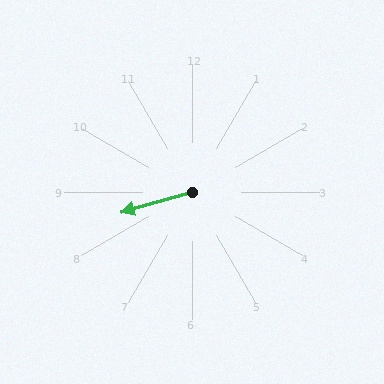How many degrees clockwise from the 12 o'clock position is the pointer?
Approximately 254 degrees.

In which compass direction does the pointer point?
West.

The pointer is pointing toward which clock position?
Roughly 8 o'clock.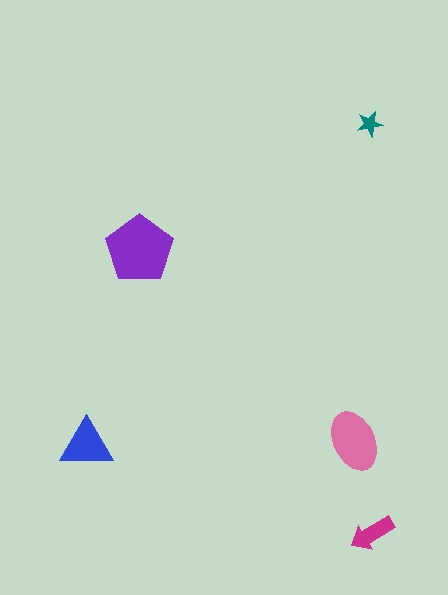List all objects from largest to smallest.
The purple pentagon, the pink ellipse, the blue triangle, the magenta arrow, the teal star.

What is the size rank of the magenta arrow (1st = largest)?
4th.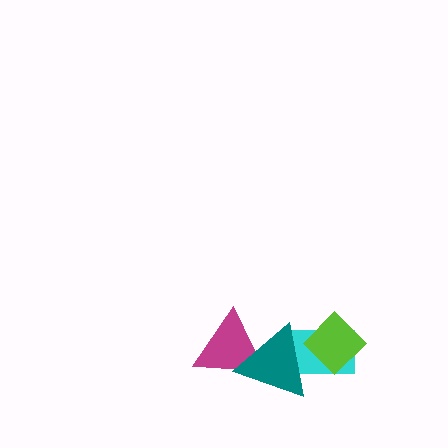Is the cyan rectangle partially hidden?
Yes, it is partially covered by another shape.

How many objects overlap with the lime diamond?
2 objects overlap with the lime diamond.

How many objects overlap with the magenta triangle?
1 object overlaps with the magenta triangle.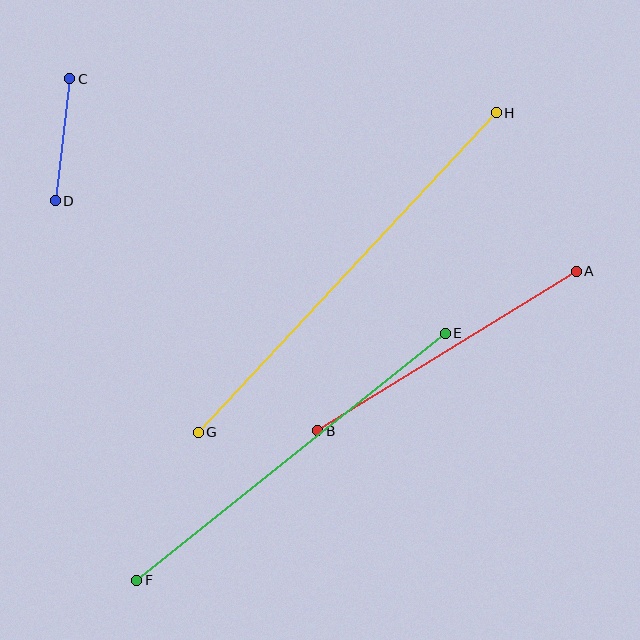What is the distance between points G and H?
The distance is approximately 437 pixels.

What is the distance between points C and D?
The distance is approximately 123 pixels.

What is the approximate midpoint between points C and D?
The midpoint is at approximately (63, 140) pixels.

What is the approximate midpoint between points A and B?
The midpoint is at approximately (447, 351) pixels.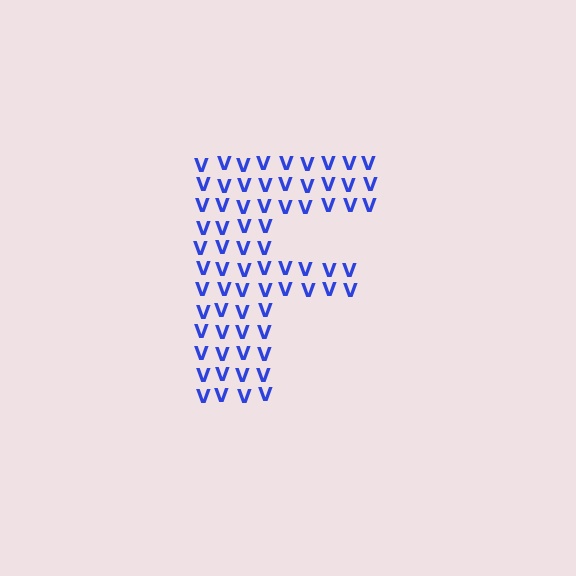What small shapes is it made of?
It is made of small letter V's.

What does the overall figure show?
The overall figure shows the letter F.